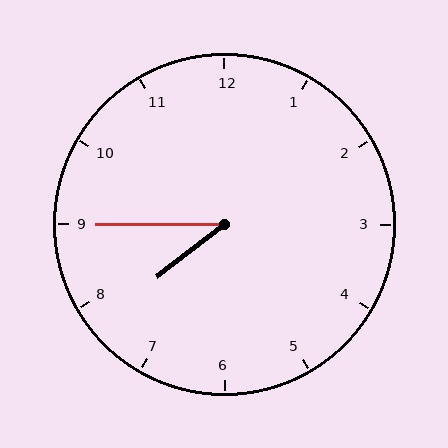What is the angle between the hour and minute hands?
Approximately 38 degrees.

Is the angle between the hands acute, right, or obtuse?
It is acute.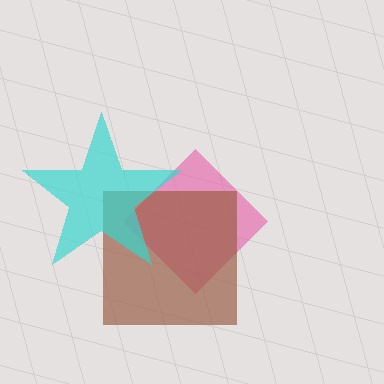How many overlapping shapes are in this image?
There are 3 overlapping shapes in the image.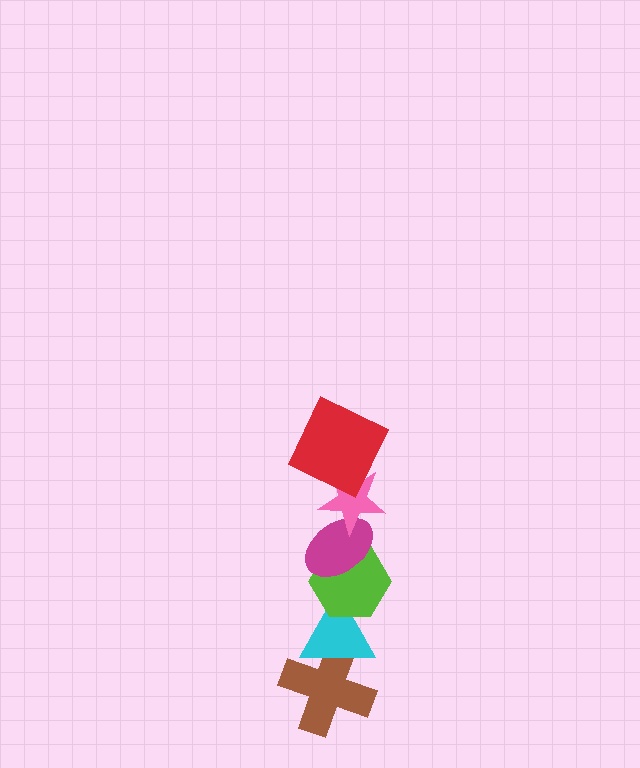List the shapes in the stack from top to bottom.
From top to bottom: the red square, the pink star, the magenta ellipse, the lime hexagon, the cyan triangle, the brown cross.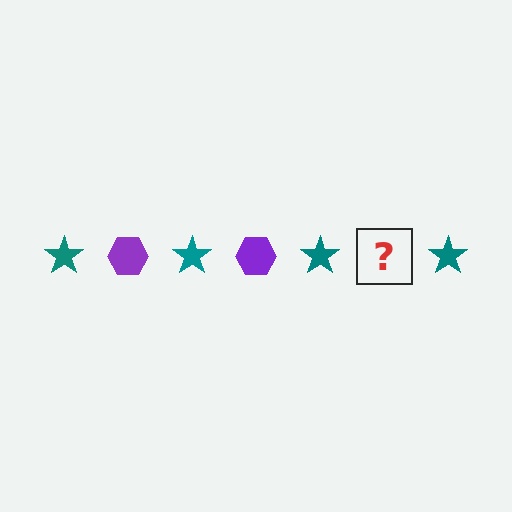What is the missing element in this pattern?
The missing element is a purple hexagon.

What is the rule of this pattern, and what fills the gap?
The rule is that the pattern alternates between teal star and purple hexagon. The gap should be filled with a purple hexagon.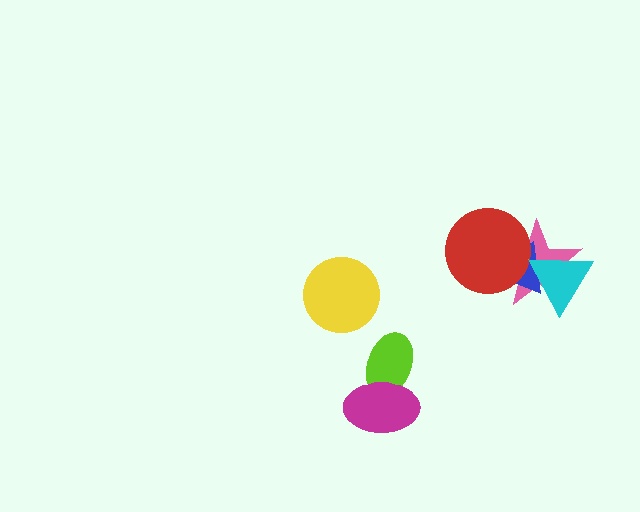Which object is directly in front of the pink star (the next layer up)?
The blue triangle is directly in front of the pink star.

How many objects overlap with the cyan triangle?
2 objects overlap with the cyan triangle.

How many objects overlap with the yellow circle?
0 objects overlap with the yellow circle.